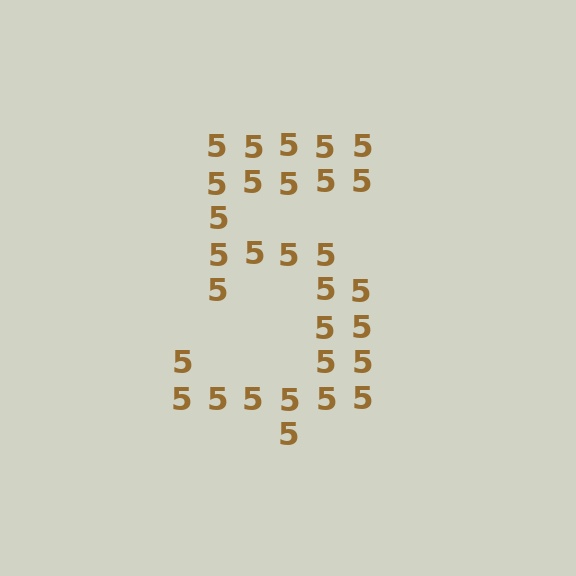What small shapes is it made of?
It is made of small digit 5's.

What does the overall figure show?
The overall figure shows the digit 5.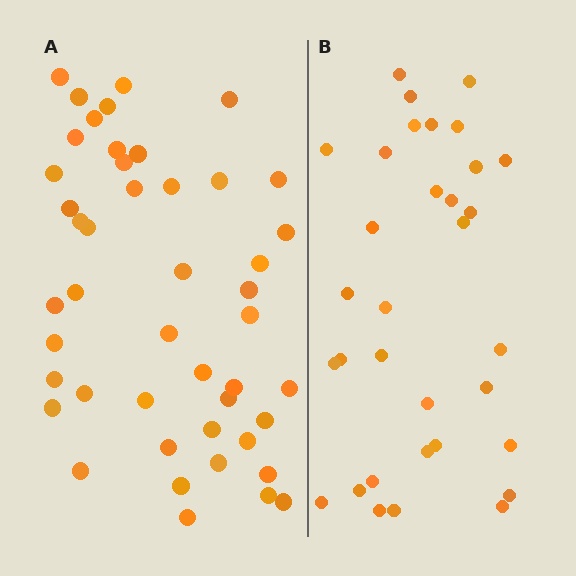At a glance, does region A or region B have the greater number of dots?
Region A (the left region) has more dots.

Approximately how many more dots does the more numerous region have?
Region A has approximately 15 more dots than region B.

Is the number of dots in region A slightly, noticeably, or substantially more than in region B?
Region A has noticeably more, but not dramatically so. The ratio is roughly 1.4 to 1.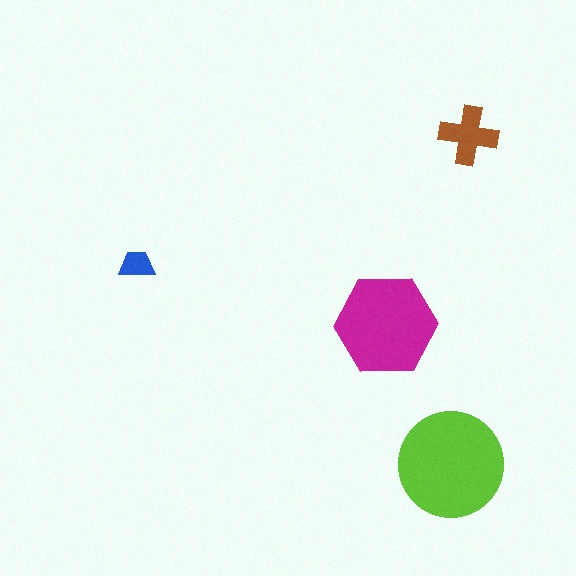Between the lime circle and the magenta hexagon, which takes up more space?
The lime circle.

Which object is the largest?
The lime circle.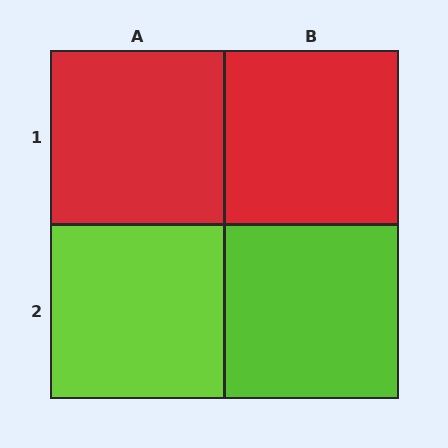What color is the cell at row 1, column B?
Red.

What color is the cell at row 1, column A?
Red.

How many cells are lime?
2 cells are lime.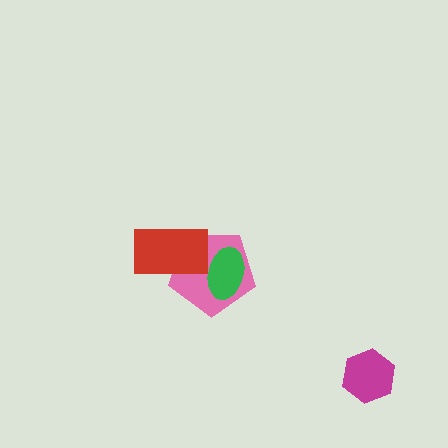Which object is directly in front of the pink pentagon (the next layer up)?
The green ellipse is directly in front of the pink pentagon.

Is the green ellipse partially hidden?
No, no other shape covers it.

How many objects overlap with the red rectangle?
1 object overlaps with the red rectangle.